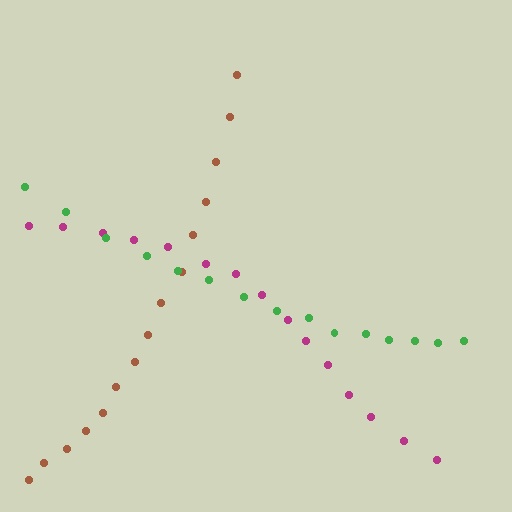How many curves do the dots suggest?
There are 3 distinct paths.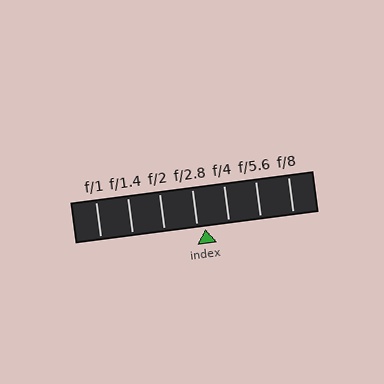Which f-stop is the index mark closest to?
The index mark is closest to f/2.8.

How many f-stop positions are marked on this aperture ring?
There are 7 f-stop positions marked.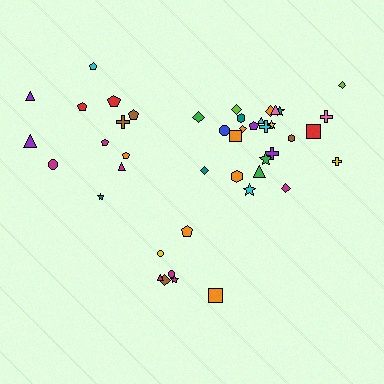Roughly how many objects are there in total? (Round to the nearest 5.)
Roughly 45 objects in total.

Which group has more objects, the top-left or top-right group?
The top-right group.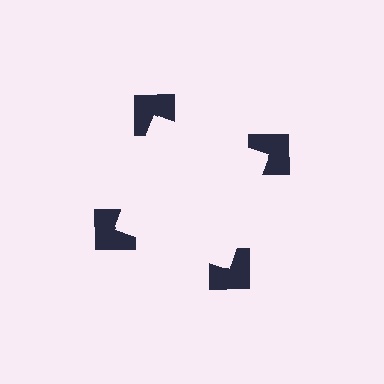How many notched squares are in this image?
There are 4 — one at each vertex of the illusory square.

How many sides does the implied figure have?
4 sides.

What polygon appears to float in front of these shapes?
An illusory square — its edges are inferred from the aligned wedge cuts in the notched squares, not physically drawn.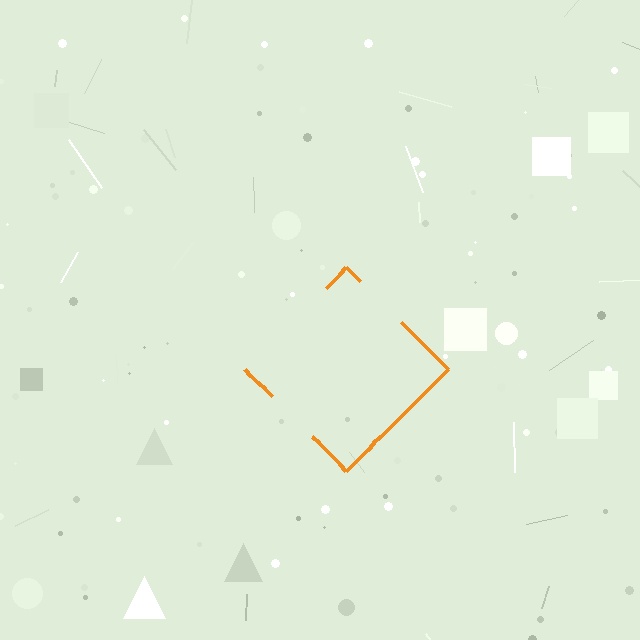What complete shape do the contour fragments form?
The contour fragments form a diamond.